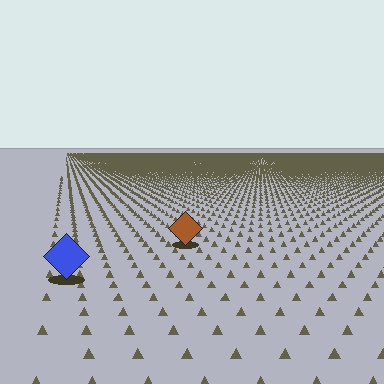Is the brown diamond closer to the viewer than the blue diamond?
No. The blue diamond is closer — you can tell from the texture gradient: the ground texture is coarser near it.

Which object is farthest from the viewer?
The brown diamond is farthest from the viewer. It appears smaller and the ground texture around it is denser.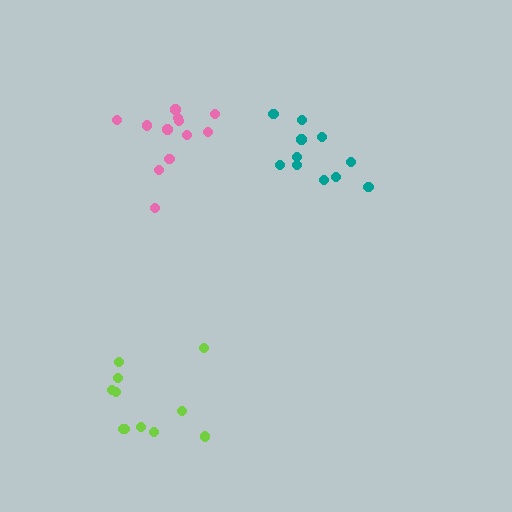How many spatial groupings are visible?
There are 3 spatial groupings.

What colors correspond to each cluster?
The clusters are colored: teal, lime, pink.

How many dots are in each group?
Group 1: 11 dots, Group 2: 11 dots, Group 3: 12 dots (34 total).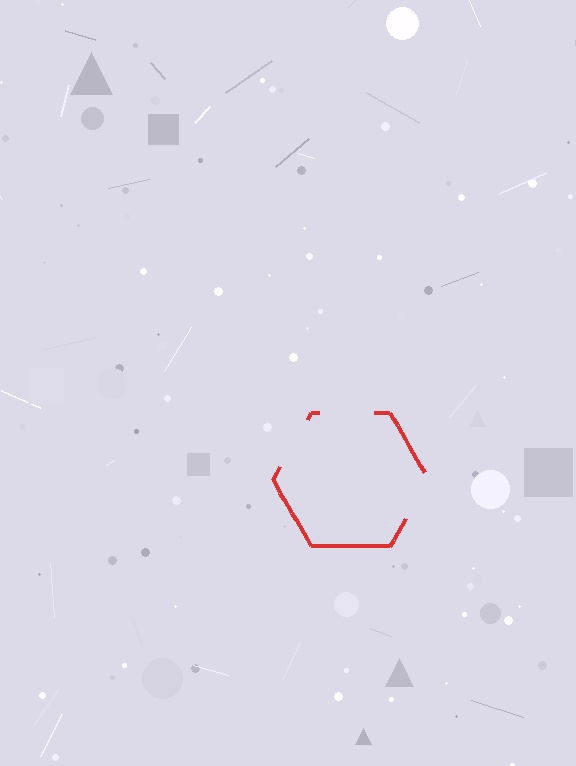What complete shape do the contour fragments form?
The contour fragments form a hexagon.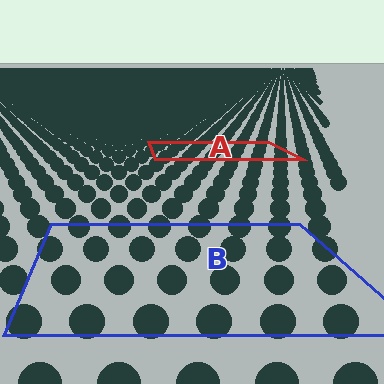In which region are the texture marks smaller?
The texture marks are smaller in region A, because it is farther away.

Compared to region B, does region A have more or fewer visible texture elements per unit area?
Region A has more texture elements per unit area — they are packed more densely because it is farther away.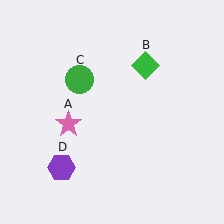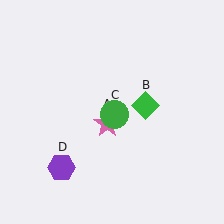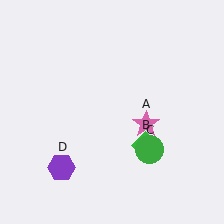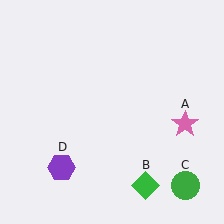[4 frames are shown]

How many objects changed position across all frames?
3 objects changed position: pink star (object A), green diamond (object B), green circle (object C).